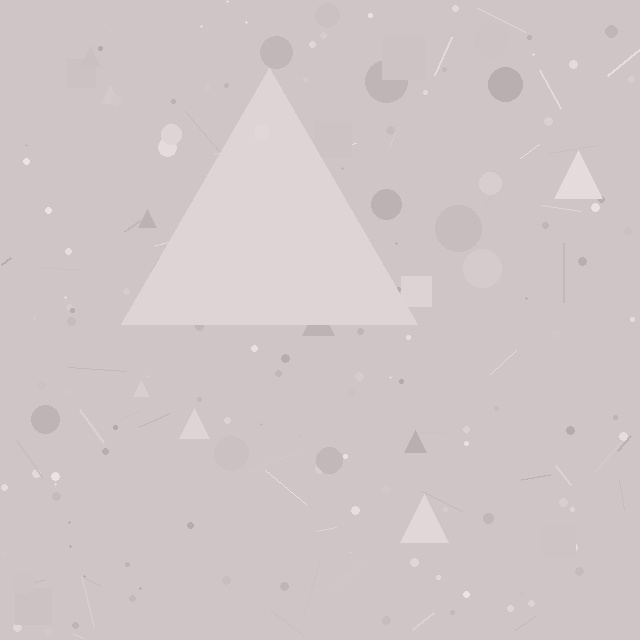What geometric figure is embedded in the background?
A triangle is embedded in the background.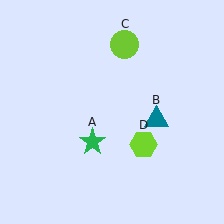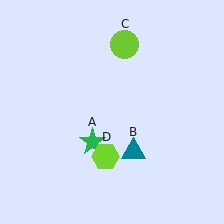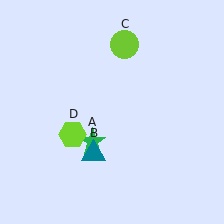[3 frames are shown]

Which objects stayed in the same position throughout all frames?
Green star (object A) and lime circle (object C) remained stationary.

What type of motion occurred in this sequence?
The teal triangle (object B), lime hexagon (object D) rotated clockwise around the center of the scene.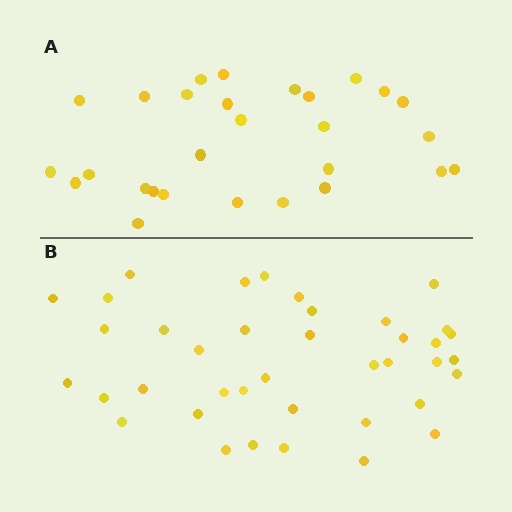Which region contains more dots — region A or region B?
Region B (the bottom region) has more dots.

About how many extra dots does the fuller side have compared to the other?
Region B has roughly 12 or so more dots than region A.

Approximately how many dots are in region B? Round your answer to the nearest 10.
About 40 dots. (The exact count is 39, which rounds to 40.)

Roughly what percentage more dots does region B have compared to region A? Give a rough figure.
About 40% more.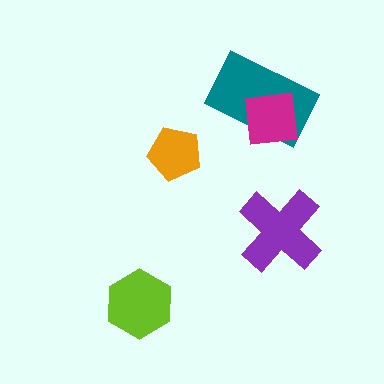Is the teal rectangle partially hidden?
Yes, it is partially covered by another shape.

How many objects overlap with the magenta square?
1 object overlaps with the magenta square.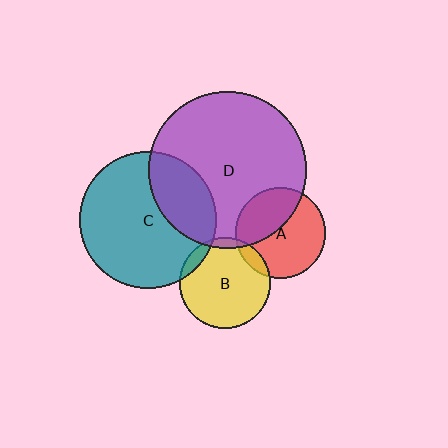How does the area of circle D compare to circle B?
Approximately 3.0 times.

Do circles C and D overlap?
Yes.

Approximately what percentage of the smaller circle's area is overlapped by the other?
Approximately 30%.